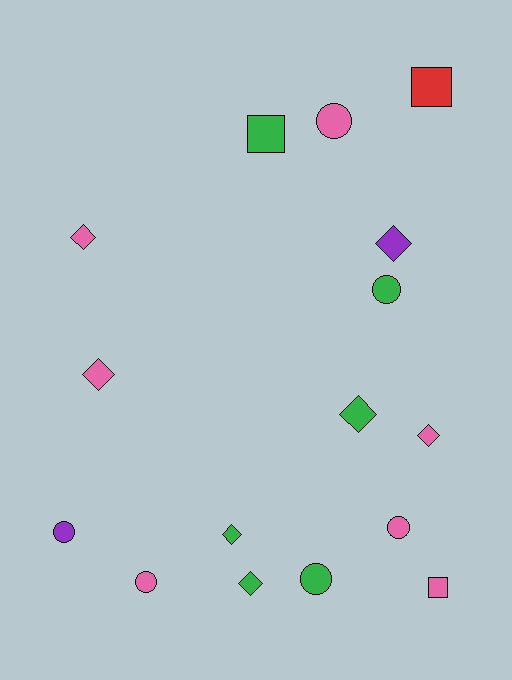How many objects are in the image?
There are 16 objects.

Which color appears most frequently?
Pink, with 7 objects.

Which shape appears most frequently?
Diamond, with 7 objects.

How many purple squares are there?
There are no purple squares.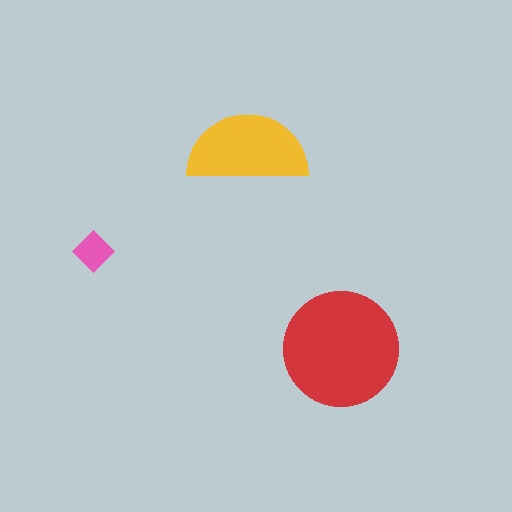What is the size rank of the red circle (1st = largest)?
1st.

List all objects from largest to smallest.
The red circle, the yellow semicircle, the pink diamond.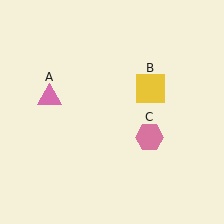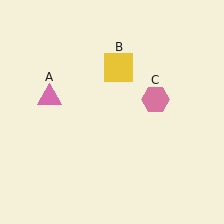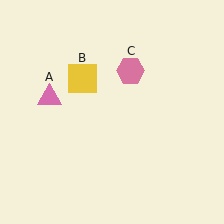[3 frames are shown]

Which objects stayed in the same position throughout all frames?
Pink triangle (object A) remained stationary.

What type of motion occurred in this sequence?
The yellow square (object B), pink hexagon (object C) rotated counterclockwise around the center of the scene.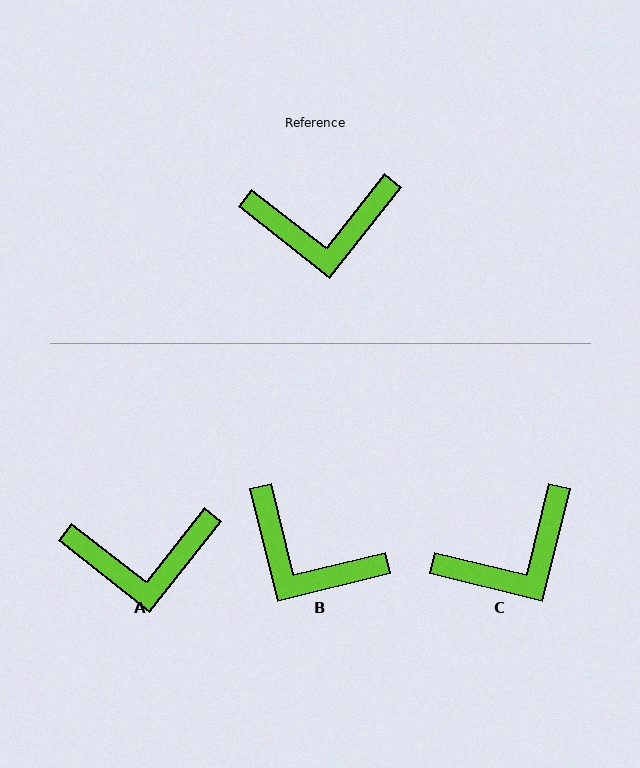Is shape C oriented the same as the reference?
No, it is off by about 24 degrees.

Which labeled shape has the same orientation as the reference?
A.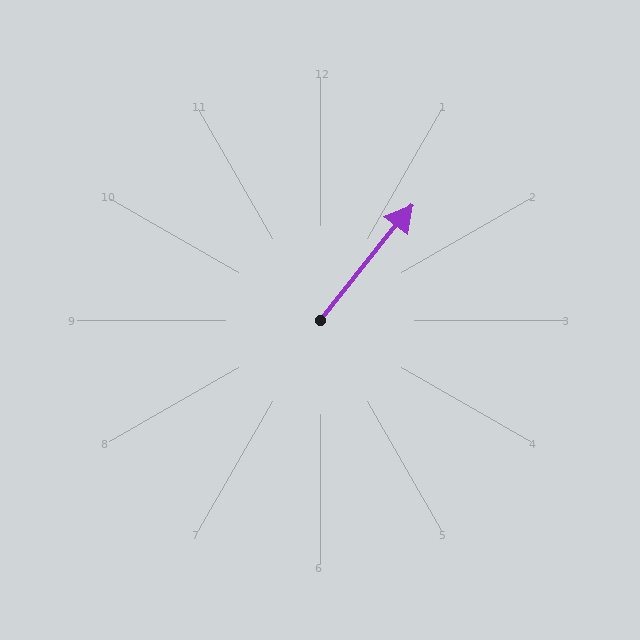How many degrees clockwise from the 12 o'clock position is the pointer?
Approximately 39 degrees.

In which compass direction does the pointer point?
Northeast.